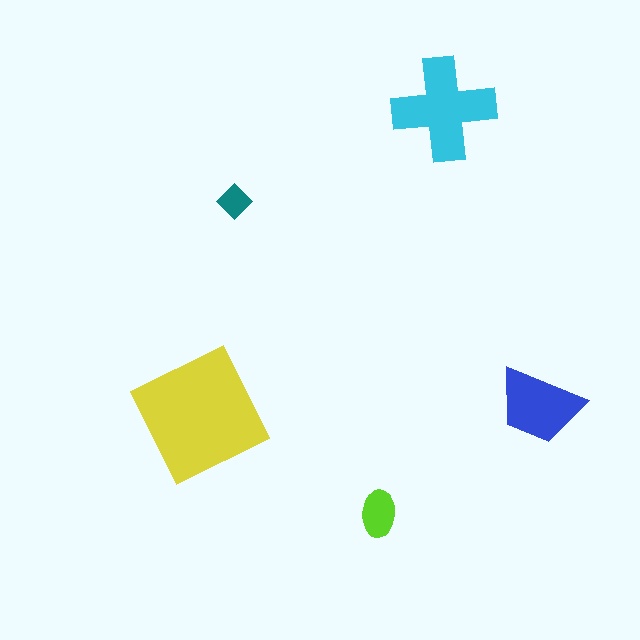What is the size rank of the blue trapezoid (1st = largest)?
3rd.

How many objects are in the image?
There are 5 objects in the image.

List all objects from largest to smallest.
The yellow square, the cyan cross, the blue trapezoid, the lime ellipse, the teal diamond.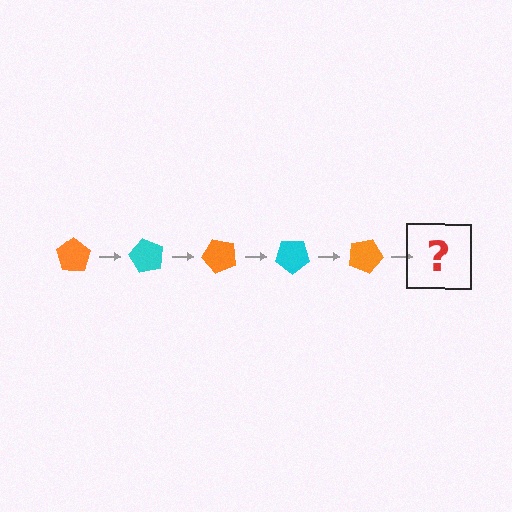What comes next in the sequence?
The next element should be a cyan pentagon, rotated 300 degrees from the start.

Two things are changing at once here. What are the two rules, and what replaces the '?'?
The two rules are that it rotates 60 degrees each step and the color cycles through orange and cyan. The '?' should be a cyan pentagon, rotated 300 degrees from the start.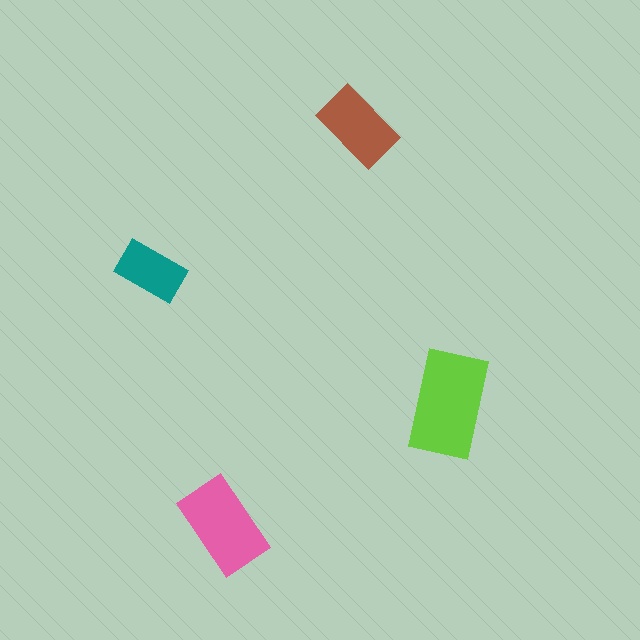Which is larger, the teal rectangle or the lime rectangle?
The lime one.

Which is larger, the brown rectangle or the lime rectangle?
The lime one.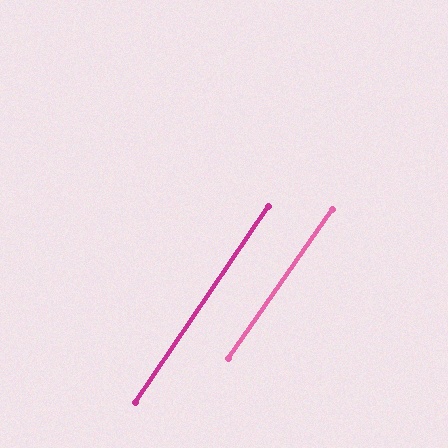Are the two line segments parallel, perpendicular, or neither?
Parallel — their directions differ by only 0.8°.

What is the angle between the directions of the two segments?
Approximately 1 degree.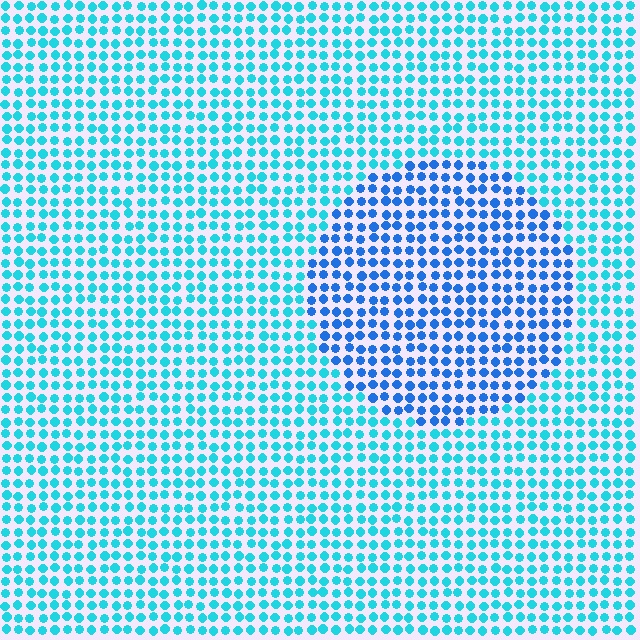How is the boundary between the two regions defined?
The boundary is defined purely by a slight shift in hue (about 32 degrees). Spacing, size, and orientation are identical on both sides.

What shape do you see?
I see a circle.